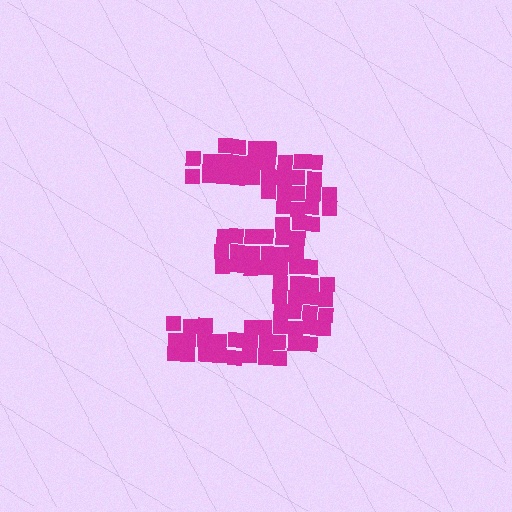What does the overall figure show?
The overall figure shows the digit 3.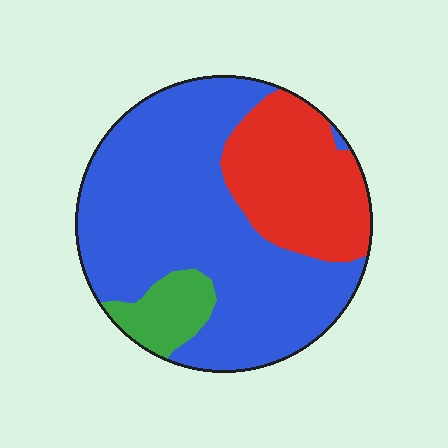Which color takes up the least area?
Green, at roughly 10%.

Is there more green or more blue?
Blue.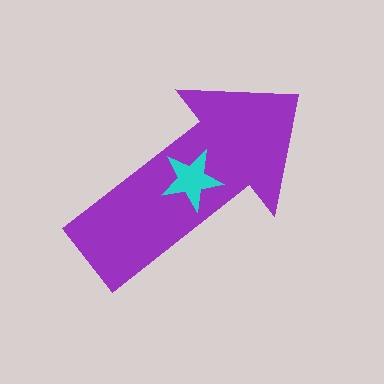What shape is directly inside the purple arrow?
The cyan star.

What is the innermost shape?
The cyan star.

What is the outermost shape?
The purple arrow.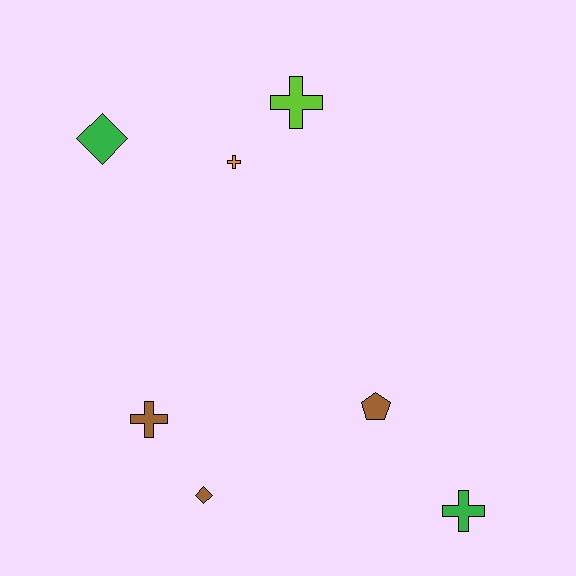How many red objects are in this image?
There are no red objects.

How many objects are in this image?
There are 7 objects.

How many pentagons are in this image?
There is 1 pentagon.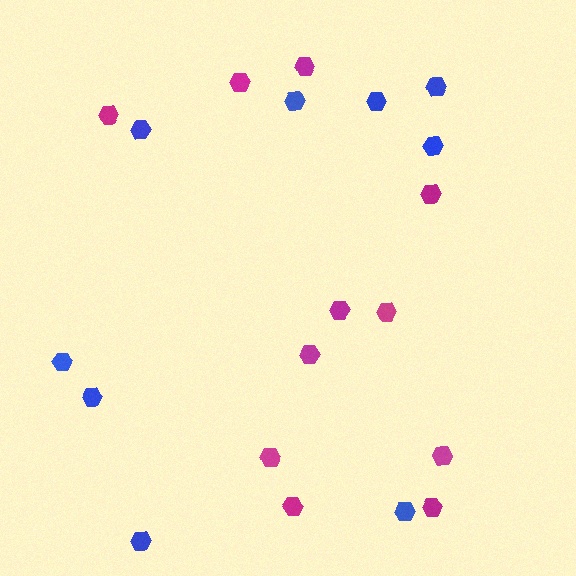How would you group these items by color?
There are 2 groups: one group of magenta hexagons (11) and one group of blue hexagons (9).